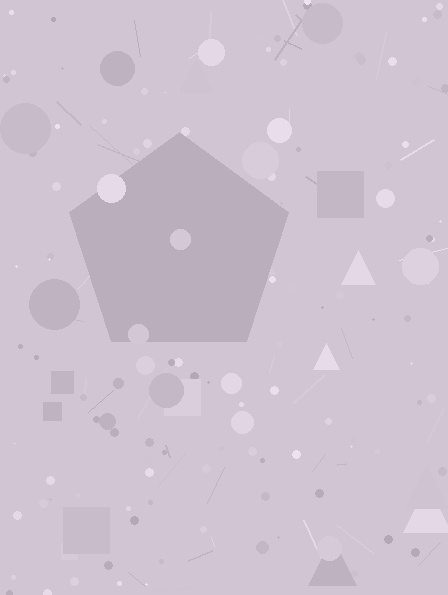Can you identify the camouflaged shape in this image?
The camouflaged shape is a pentagon.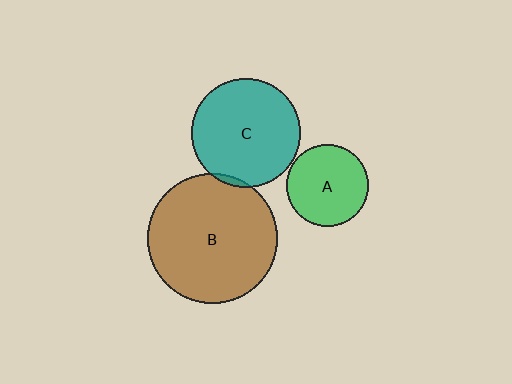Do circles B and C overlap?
Yes.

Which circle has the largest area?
Circle B (brown).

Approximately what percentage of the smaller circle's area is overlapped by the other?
Approximately 5%.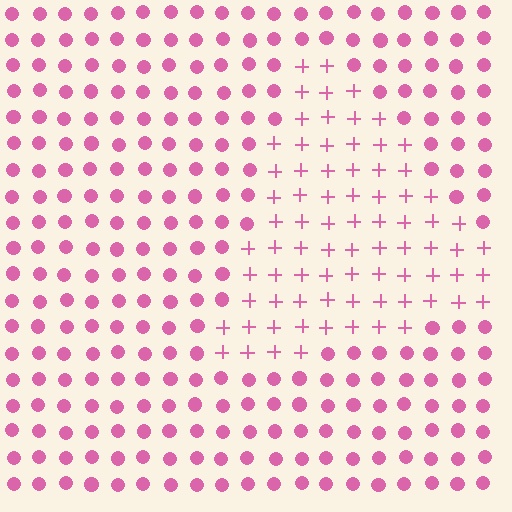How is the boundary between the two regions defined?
The boundary is defined by a change in element shape: plus signs inside vs. circles outside. All elements share the same color and spacing.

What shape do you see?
I see a triangle.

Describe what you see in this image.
The image is filled with small pink elements arranged in a uniform grid. A triangle-shaped region contains plus signs, while the surrounding area contains circles. The boundary is defined purely by the change in element shape.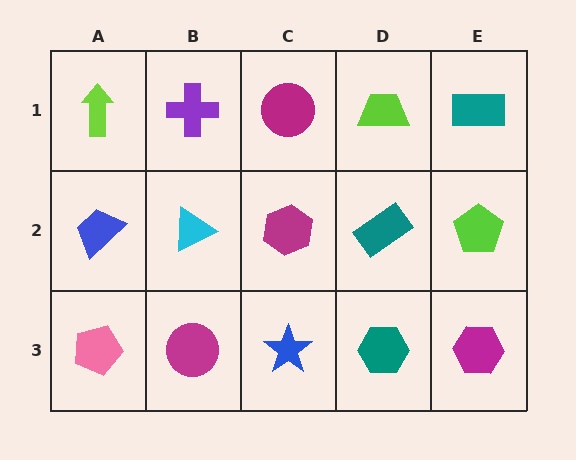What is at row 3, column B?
A magenta circle.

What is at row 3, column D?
A teal hexagon.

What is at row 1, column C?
A magenta circle.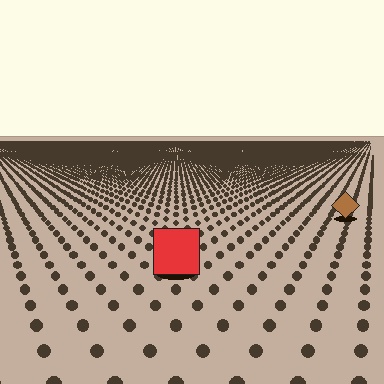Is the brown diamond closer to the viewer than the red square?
No. The red square is closer — you can tell from the texture gradient: the ground texture is coarser near it.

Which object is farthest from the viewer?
The brown diamond is farthest from the viewer. It appears smaller and the ground texture around it is denser.